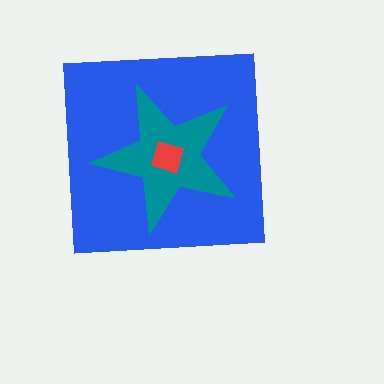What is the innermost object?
The red square.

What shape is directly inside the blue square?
The teal star.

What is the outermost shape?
The blue square.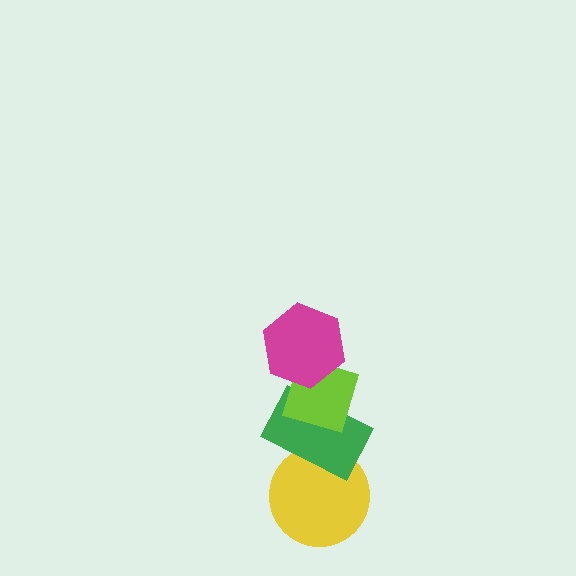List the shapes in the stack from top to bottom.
From top to bottom: the magenta hexagon, the lime diamond, the green rectangle, the yellow circle.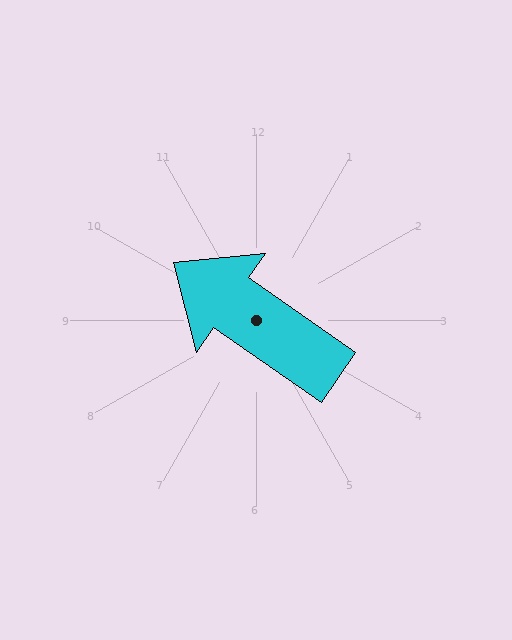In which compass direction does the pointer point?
Northwest.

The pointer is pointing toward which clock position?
Roughly 10 o'clock.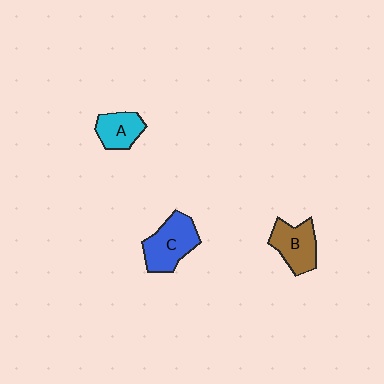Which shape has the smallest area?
Shape A (cyan).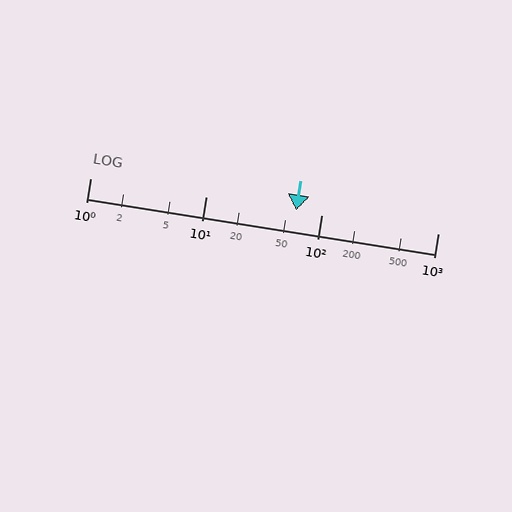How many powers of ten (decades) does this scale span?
The scale spans 3 decades, from 1 to 1000.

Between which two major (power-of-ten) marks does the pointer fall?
The pointer is between 10 and 100.